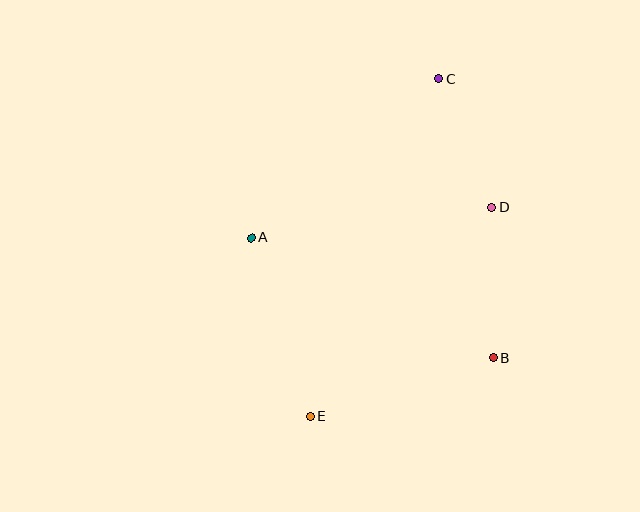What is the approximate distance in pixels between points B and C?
The distance between B and C is approximately 284 pixels.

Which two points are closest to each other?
Points C and D are closest to each other.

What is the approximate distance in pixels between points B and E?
The distance between B and E is approximately 192 pixels.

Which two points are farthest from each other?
Points C and E are farthest from each other.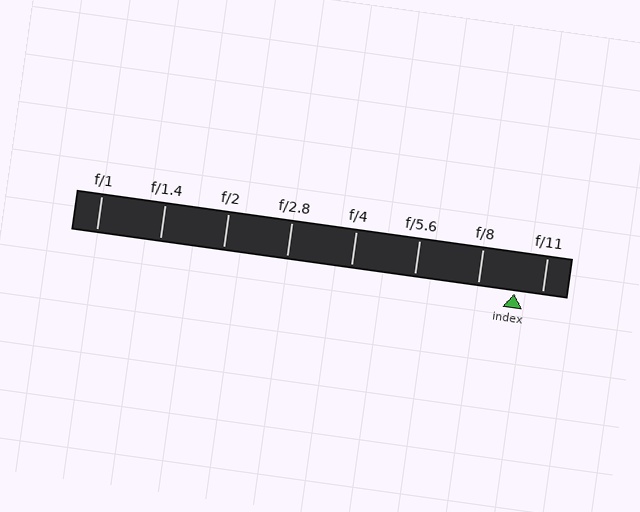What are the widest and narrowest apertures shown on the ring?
The widest aperture shown is f/1 and the narrowest is f/11.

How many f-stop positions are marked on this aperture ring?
There are 8 f-stop positions marked.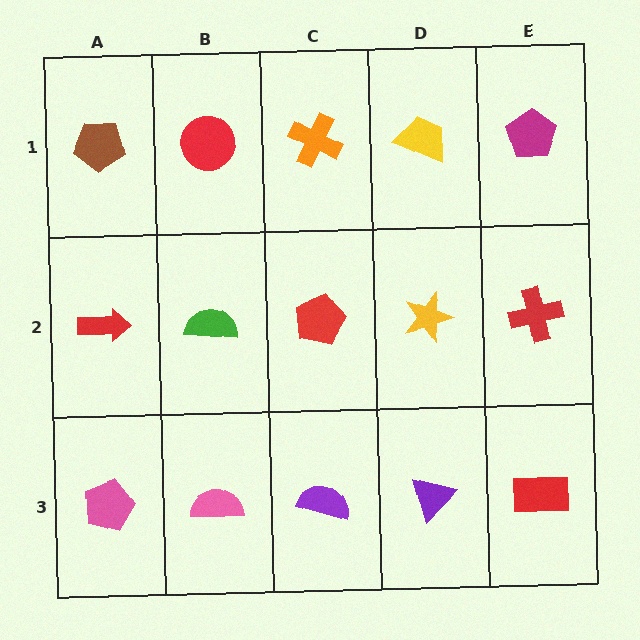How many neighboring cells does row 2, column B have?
4.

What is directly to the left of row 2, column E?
A yellow star.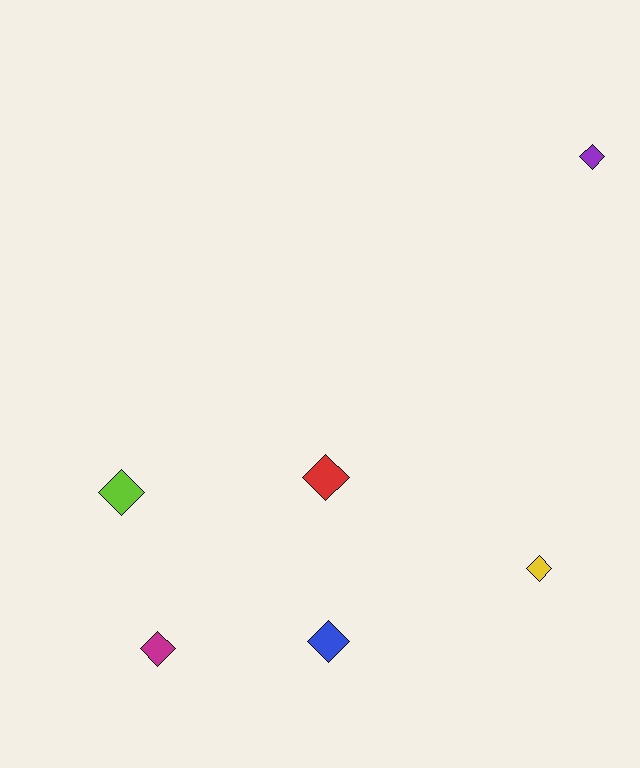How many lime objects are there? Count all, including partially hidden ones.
There is 1 lime object.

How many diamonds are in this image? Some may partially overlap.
There are 6 diamonds.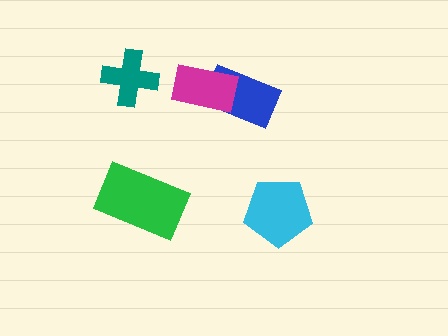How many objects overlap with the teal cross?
0 objects overlap with the teal cross.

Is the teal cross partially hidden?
No, no other shape covers it.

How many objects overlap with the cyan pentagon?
0 objects overlap with the cyan pentagon.